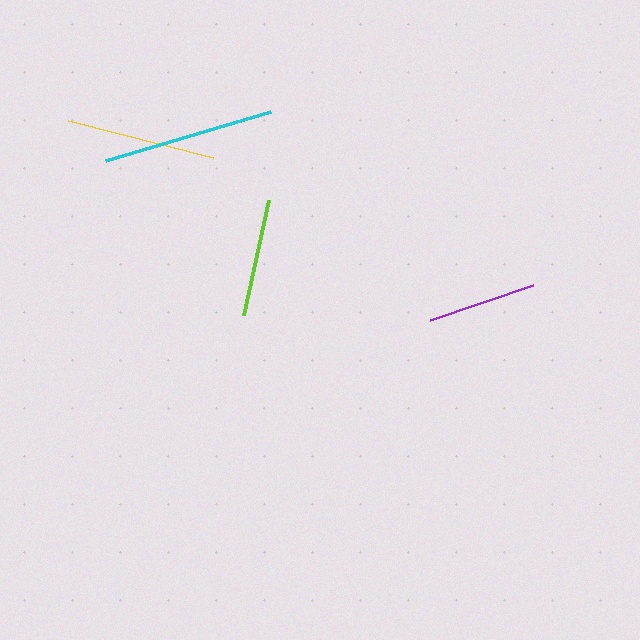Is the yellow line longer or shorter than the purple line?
The yellow line is longer than the purple line.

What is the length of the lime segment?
The lime segment is approximately 118 pixels long.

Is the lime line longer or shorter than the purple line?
The lime line is longer than the purple line.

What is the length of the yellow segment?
The yellow segment is approximately 150 pixels long.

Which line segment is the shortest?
The purple line is the shortest at approximately 109 pixels.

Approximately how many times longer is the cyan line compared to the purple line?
The cyan line is approximately 1.6 times the length of the purple line.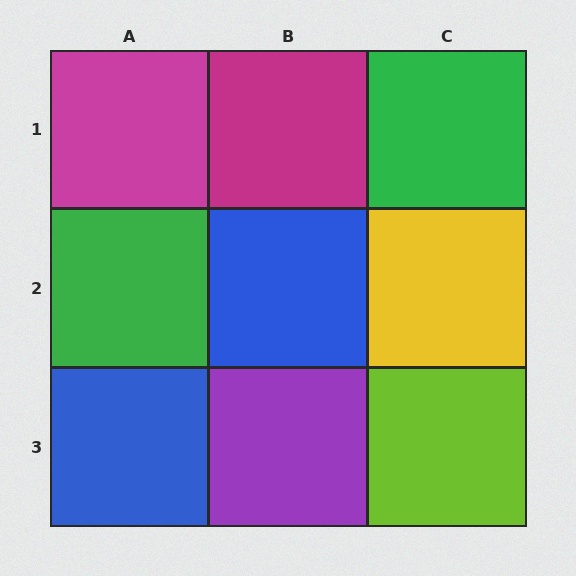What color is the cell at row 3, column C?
Lime.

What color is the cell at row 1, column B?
Magenta.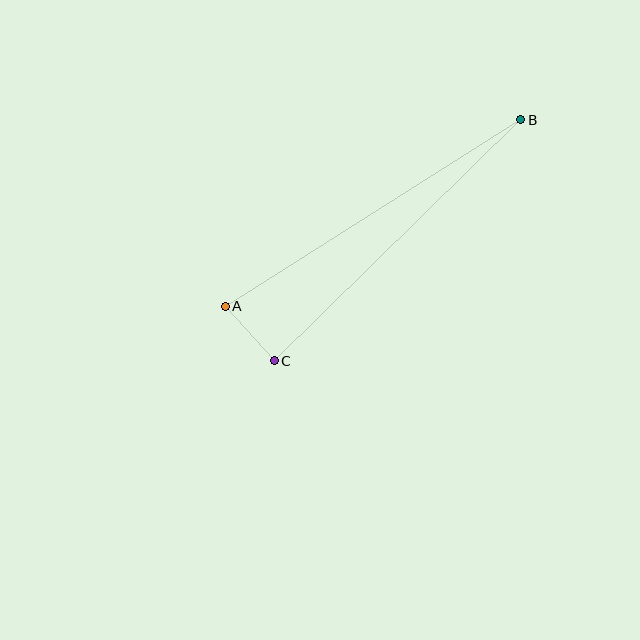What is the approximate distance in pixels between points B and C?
The distance between B and C is approximately 345 pixels.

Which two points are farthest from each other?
Points A and B are farthest from each other.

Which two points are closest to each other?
Points A and C are closest to each other.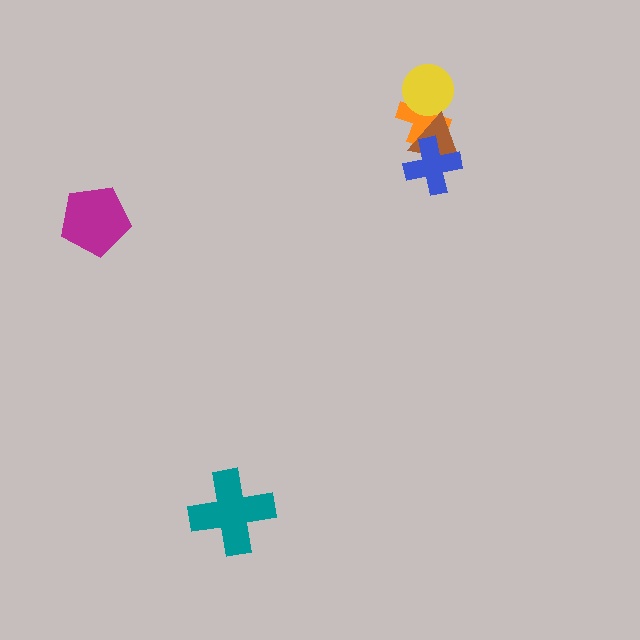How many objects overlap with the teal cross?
0 objects overlap with the teal cross.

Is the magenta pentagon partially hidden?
No, no other shape covers it.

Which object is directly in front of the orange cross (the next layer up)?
The yellow circle is directly in front of the orange cross.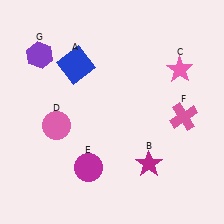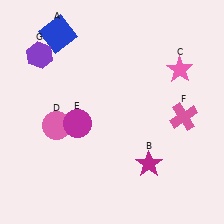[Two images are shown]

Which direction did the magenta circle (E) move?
The magenta circle (E) moved up.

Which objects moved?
The objects that moved are: the blue square (A), the magenta circle (E).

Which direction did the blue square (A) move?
The blue square (A) moved up.